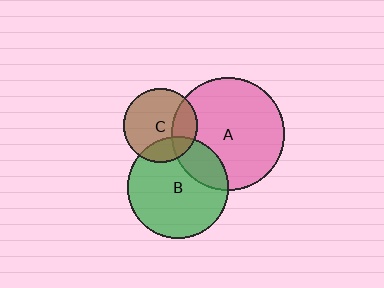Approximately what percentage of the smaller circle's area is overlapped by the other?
Approximately 20%.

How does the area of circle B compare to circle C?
Approximately 1.9 times.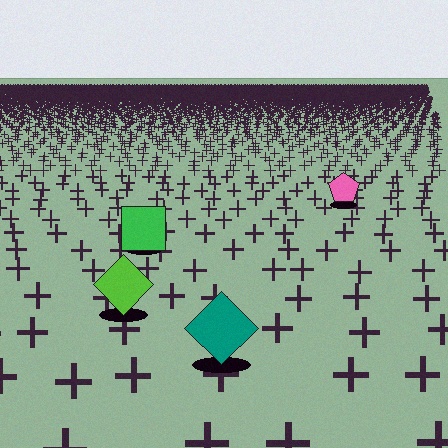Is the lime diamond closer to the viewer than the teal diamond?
No. The teal diamond is closer — you can tell from the texture gradient: the ground texture is coarser near it.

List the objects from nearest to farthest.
From nearest to farthest: the teal diamond, the lime diamond, the green square, the pink pentagon.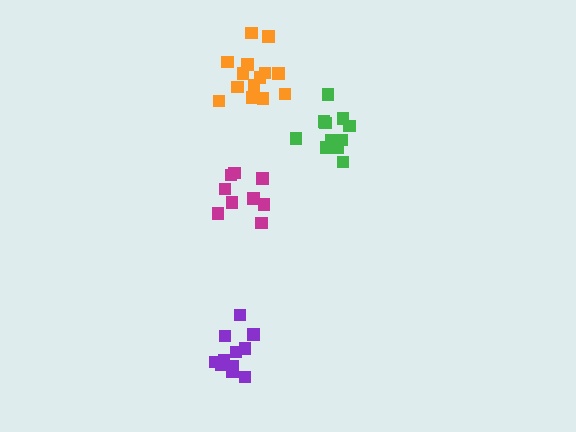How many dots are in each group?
Group 1: 11 dots, Group 2: 9 dots, Group 3: 12 dots, Group 4: 14 dots (46 total).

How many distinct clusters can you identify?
There are 4 distinct clusters.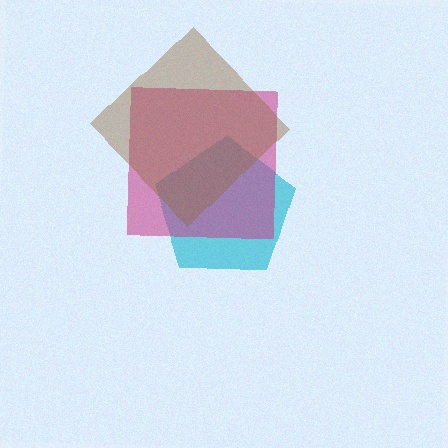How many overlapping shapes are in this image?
There are 3 overlapping shapes in the image.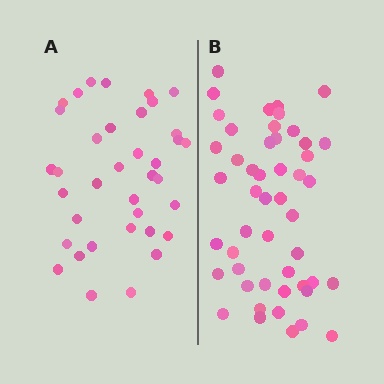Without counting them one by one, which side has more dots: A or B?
Region B (the right region) has more dots.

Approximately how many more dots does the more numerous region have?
Region B has roughly 12 or so more dots than region A.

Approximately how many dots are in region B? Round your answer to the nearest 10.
About 50 dots. (The exact count is 49, which rounds to 50.)